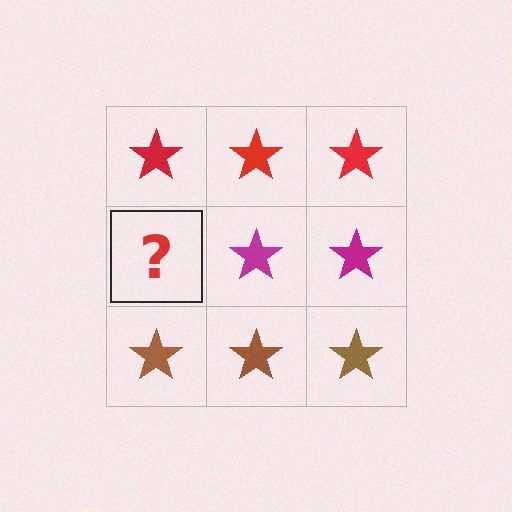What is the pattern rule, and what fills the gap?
The rule is that each row has a consistent color. The gap should be filled with a magenta star.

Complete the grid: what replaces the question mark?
The question mark should be replaced with a magenta star.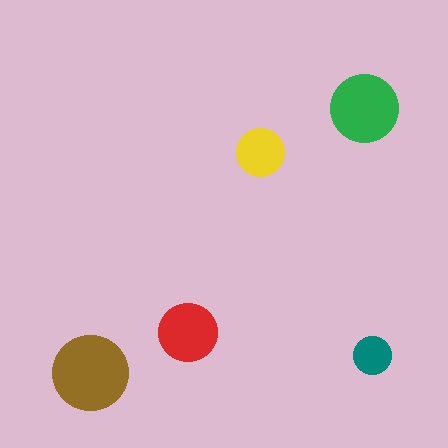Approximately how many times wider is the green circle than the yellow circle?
About 1.5 times wider.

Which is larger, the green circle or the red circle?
The green one.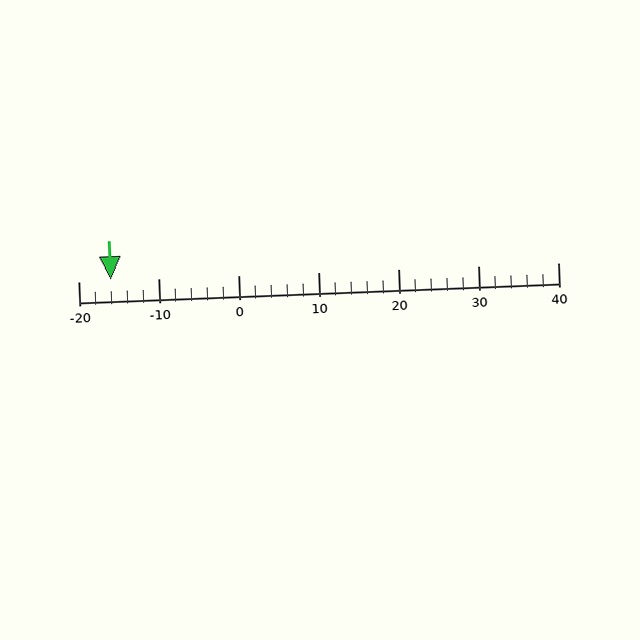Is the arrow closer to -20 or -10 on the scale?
The arrow is closer to -20.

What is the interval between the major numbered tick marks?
The major tick marks are spaced 10 units apart.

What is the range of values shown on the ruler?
The ruler shows values from -20 to 40.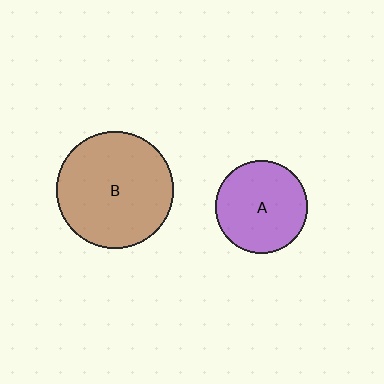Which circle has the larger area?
Circle B (brown).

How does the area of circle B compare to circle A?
Approximately 1.6 times.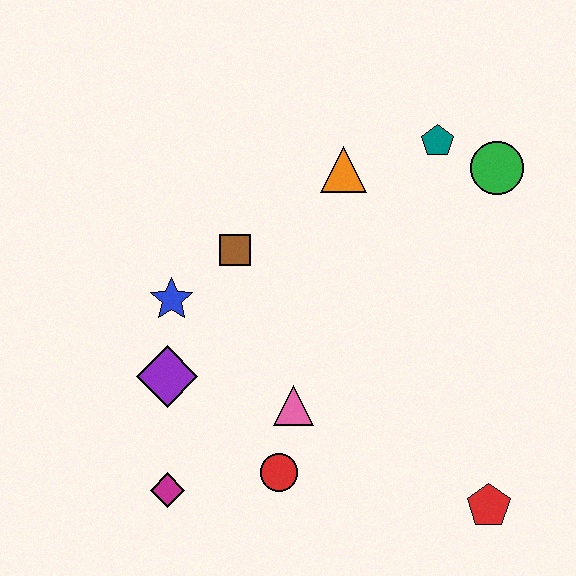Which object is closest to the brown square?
The blue star is closest to the brown square.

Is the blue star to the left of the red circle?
Yes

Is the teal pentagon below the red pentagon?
No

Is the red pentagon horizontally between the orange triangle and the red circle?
No